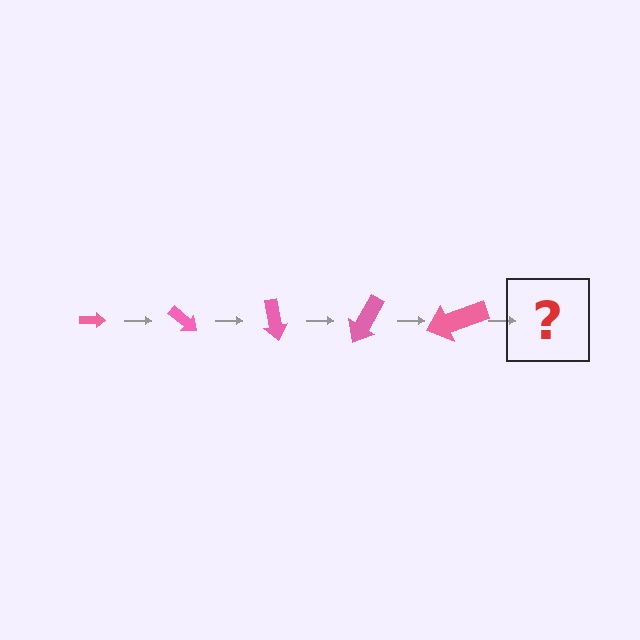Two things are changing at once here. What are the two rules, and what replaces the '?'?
The two rules are that the arrow grows larger each step and it rotates 40 degrees each step. The '?' should be an arrow, larger than the previous one and rotated 200 degrees from the start.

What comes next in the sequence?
The next element should be an arrow, larger than the previous one and rotated 200 degrees from the start.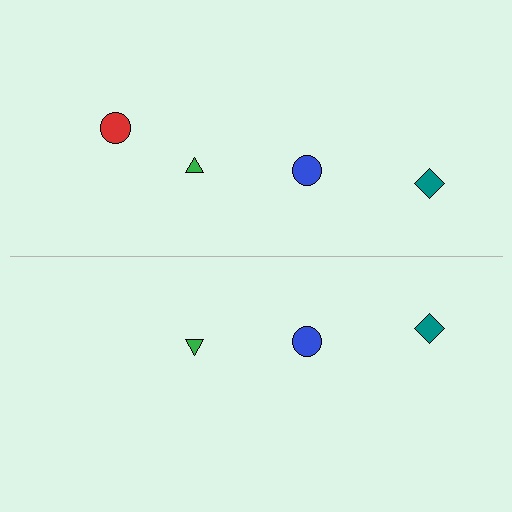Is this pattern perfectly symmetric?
No, the pattern is not perfectly symmetric. A red circle is missing from the bottom side.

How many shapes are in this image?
There are 7 shapes in this image.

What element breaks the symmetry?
A red circle is missing from the bottom side.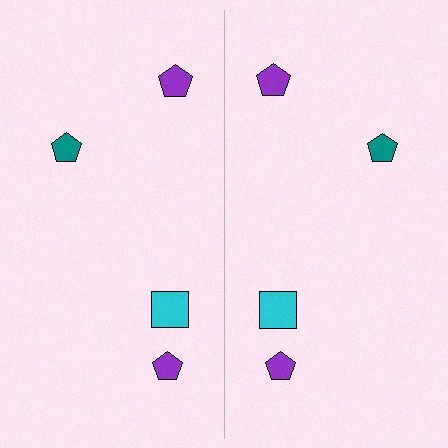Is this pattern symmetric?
Yes, this pattern has bilateral (reflection) symmetry.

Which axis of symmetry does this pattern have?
The pattern has a vertical axis of symmetry running through the center of the image.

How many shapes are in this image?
There are 8 shapes in this image.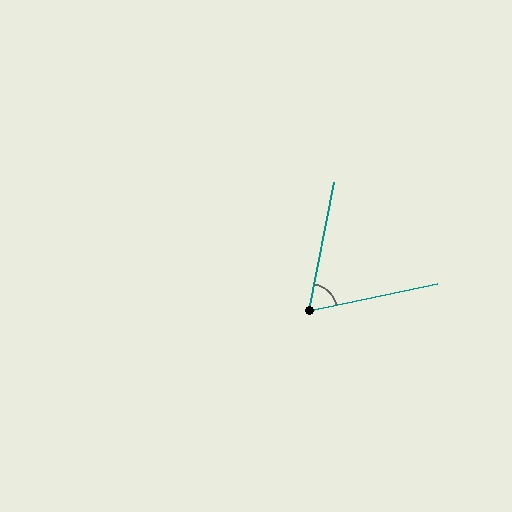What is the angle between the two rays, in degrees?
Approximately 67 degrees.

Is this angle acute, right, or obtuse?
It is acute.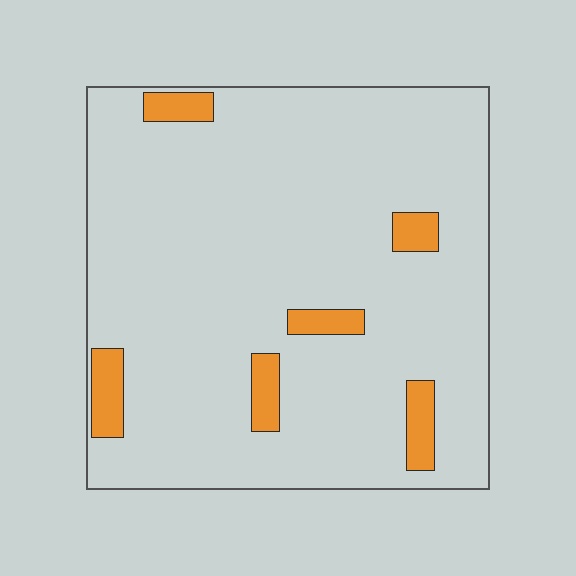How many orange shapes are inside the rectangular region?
6.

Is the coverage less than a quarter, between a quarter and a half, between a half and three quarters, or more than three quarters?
Less than a quarter.